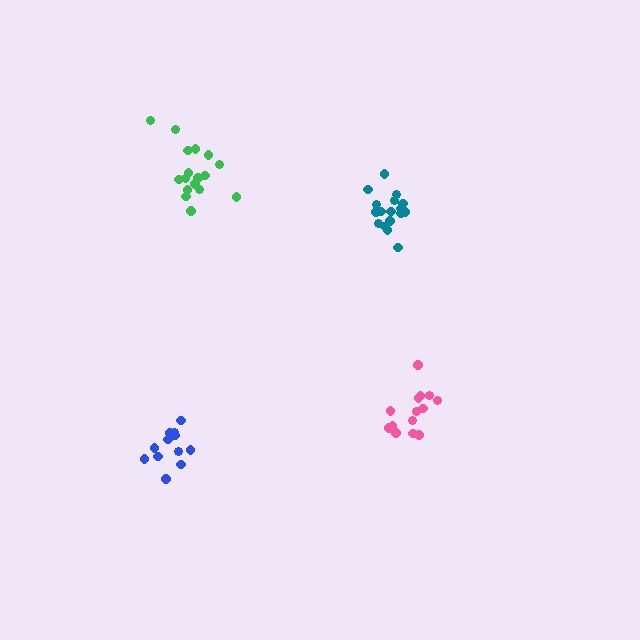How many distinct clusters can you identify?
There are 4 distinct clusters.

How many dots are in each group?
Group 1: 17 dots, Group 2: 14 dots, Group 3: 12 dots, Group 4: 17 dots (60 total).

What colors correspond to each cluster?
The clusters are colored: green, pink, blue, teal.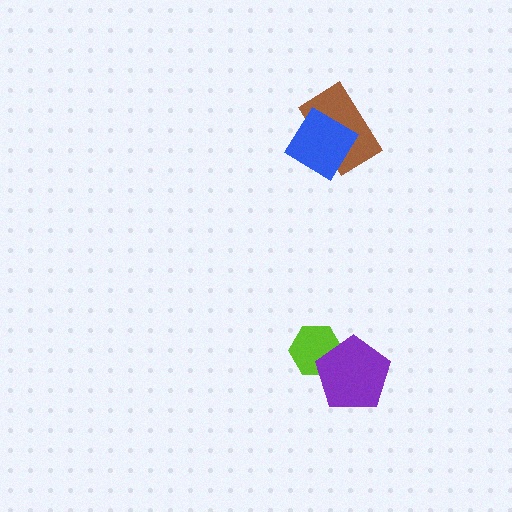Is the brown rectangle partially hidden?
Yes, it is partially covered by another shape.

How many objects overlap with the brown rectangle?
1 object overlaps with the brown rectangle.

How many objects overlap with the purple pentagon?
1 object overlaps with the purple pentagon.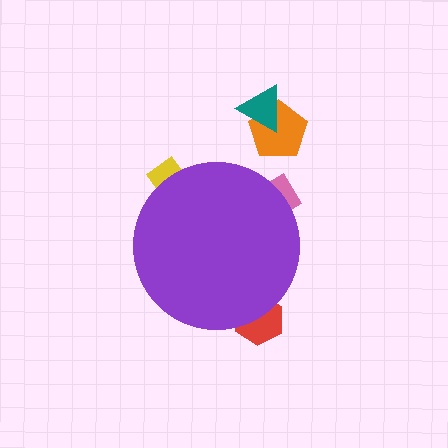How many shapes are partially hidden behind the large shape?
3 shapes are partially hidden.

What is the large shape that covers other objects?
A purple circle.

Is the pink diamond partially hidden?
Yes, the pink diamond is partially hidden behind the purple circle.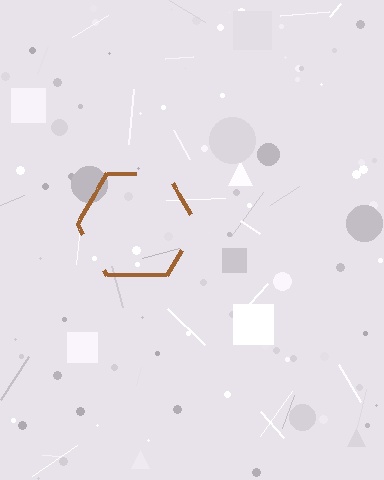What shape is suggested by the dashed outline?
The dashed outline suggests a hexagon.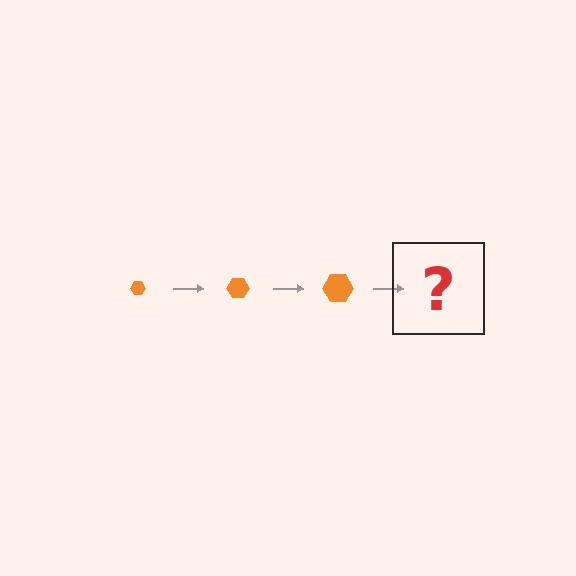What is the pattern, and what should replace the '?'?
The pattern is that the hexagon gets progressively larger each step. The '?' should be an orange hexagon, larger than the previous one.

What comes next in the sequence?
The next element should be an orange hexagon, larger than the previous one.